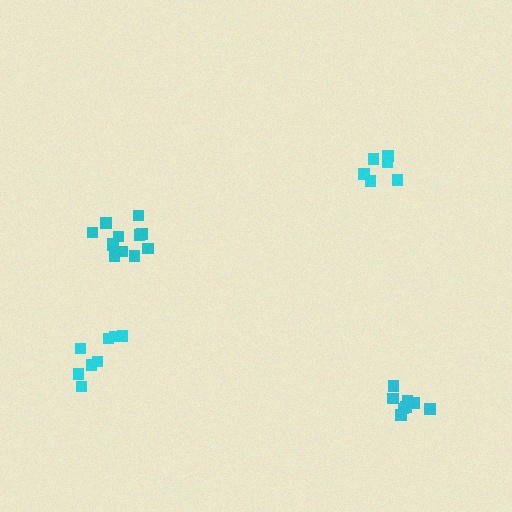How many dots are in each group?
Group 1: 12 dots, Group 2: 8 dots, Group 3: 8 dots, Group 4: 6 dots (34 total).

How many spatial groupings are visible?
There are 4 spatial groupings.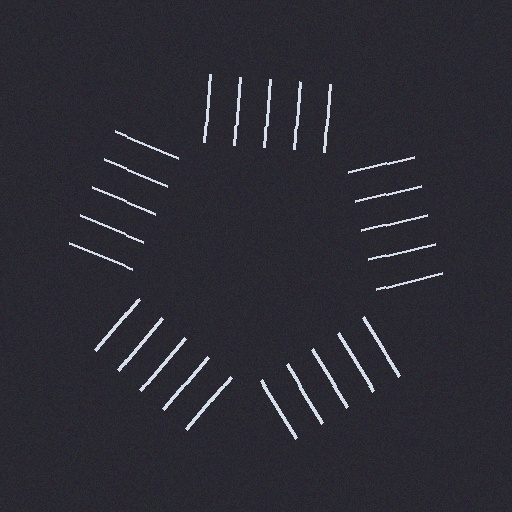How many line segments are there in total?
25 — 5 along each of the 5 edges.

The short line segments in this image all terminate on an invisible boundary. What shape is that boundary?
An illusory pentagon — the line segments terminate on its edges but no continuous stroke is drawn.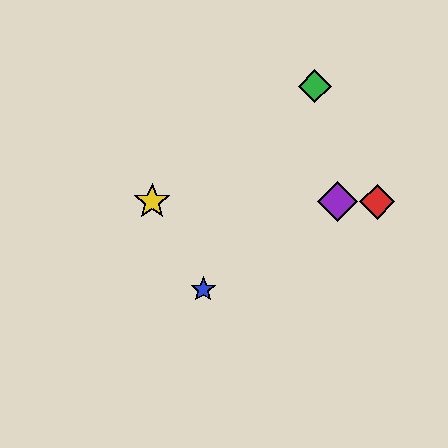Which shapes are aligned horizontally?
The red diamond, the yellow star, the purple diamond are aligned horizontally.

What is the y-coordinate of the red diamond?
The red diamond is at y≈202.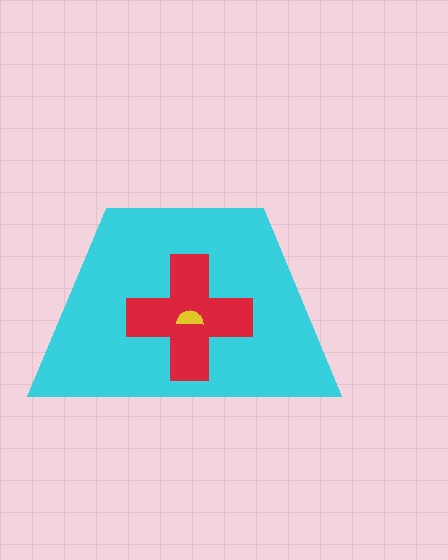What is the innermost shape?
The yellow semicircle.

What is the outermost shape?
The cyan trapezoid.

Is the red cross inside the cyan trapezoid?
Yes.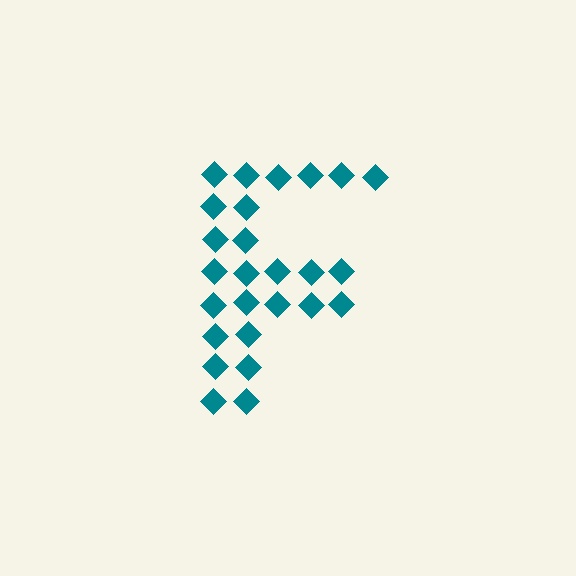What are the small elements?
The small elements are diamonds.